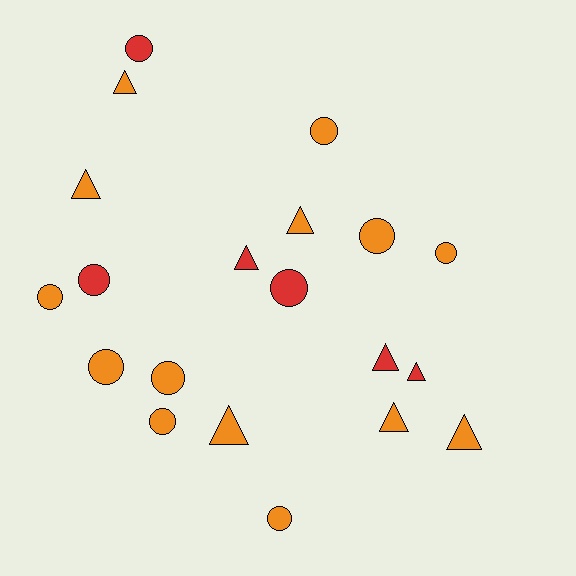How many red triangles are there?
There are 3 red triangles.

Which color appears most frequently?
Orange, with 14 objects.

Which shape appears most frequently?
Circle, with 11 objects.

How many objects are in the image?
There are 20 objects.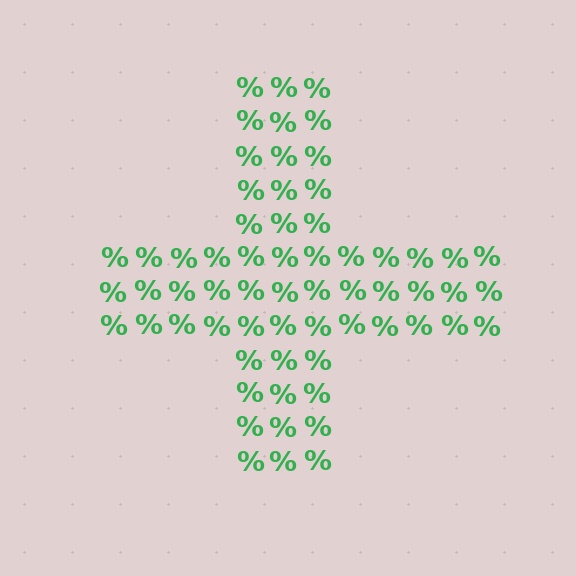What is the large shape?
The large shape is a cross.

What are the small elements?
The small elements are percent signs.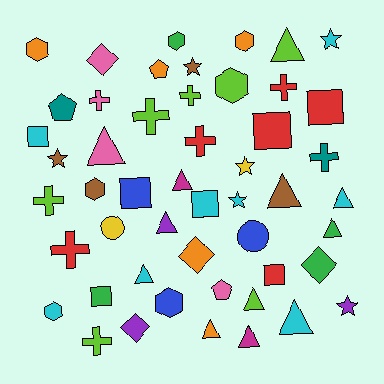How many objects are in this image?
There are 50 objects.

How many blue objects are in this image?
There are 3 blue objects.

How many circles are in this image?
There are 2 circles.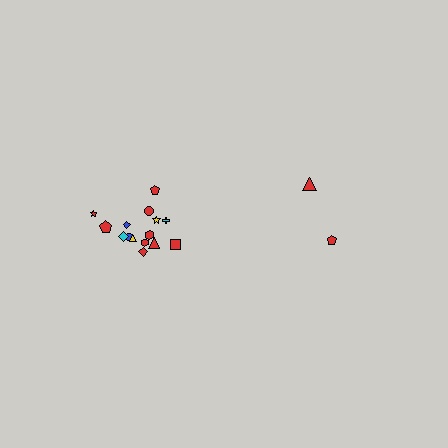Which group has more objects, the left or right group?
The left group.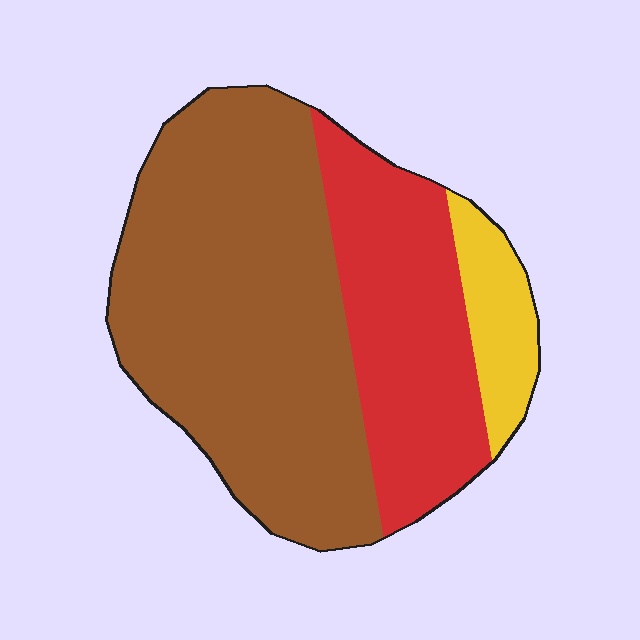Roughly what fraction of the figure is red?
Red covers 30% of the figure.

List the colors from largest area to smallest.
From largest to smallest: brown, red, yellow.